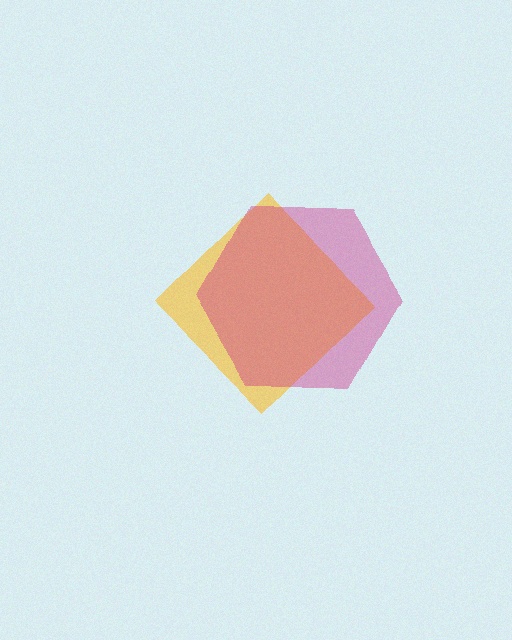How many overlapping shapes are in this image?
There are 2 overlapping shapes in the image.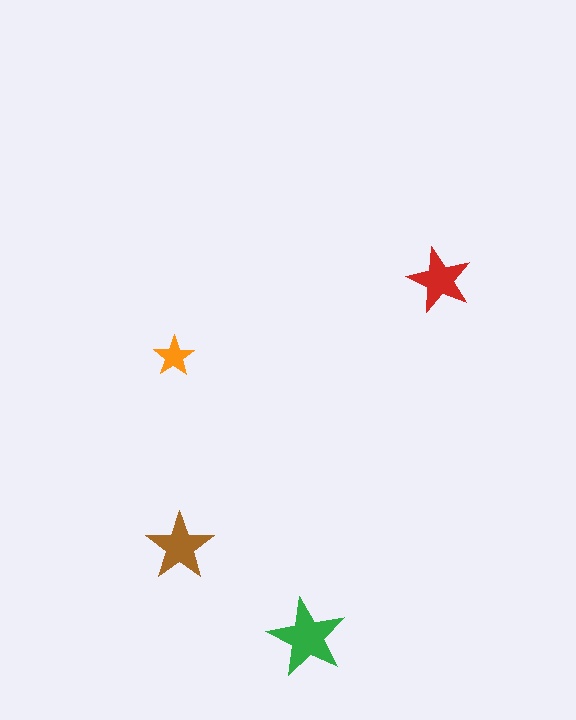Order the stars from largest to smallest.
the green one, the brown one, the red one, the orange one.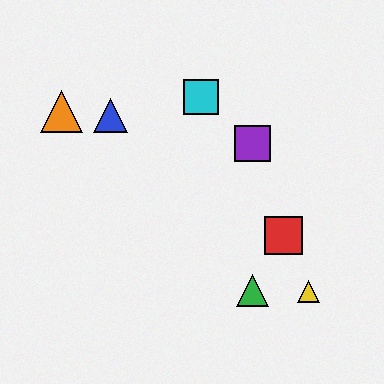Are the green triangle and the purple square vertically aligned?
Yes, both are at x≈253.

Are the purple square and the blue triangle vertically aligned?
No, the purple square is at x≈253 and the blue triangle is at x≈111.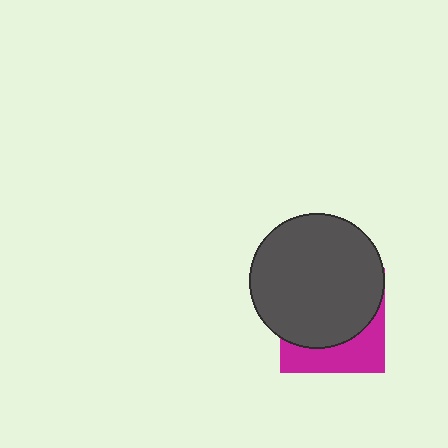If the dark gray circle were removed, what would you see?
You would see the complete magenta square.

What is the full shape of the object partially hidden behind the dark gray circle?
The partially hidden object is a magenta square.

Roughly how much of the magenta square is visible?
A small part of it is visible (roughly 34%).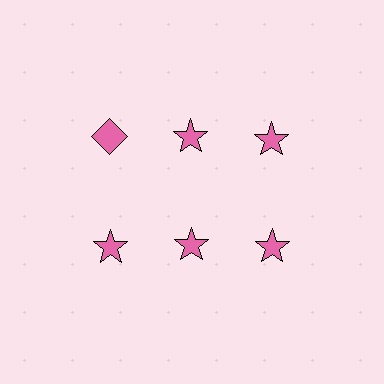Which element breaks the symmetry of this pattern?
The pink diamond in the top row, leftmost column breaks the symmetry. All other shapes are pink stars.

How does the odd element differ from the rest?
It has a different shape: diamond instead of star.